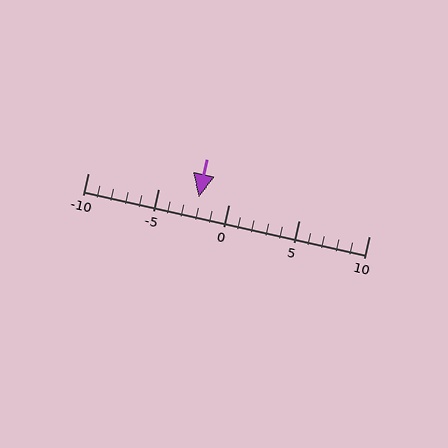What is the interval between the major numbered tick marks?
The major tick marks are spaced 5 units apart.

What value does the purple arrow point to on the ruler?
The purple arrow points to approximately -2.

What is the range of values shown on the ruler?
The ruler shows values from -10 to 10.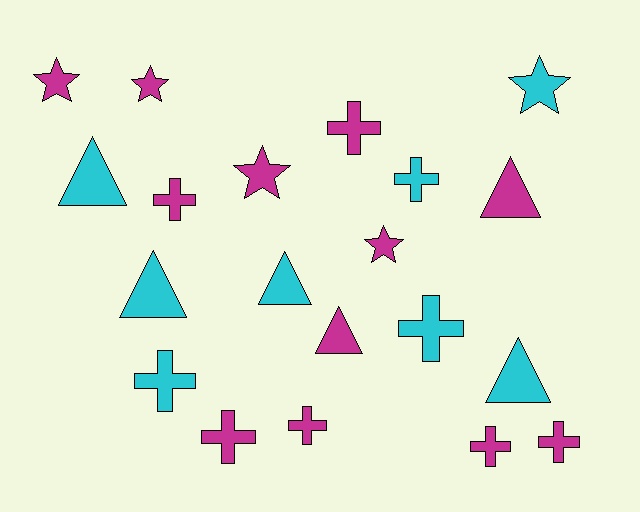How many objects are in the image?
There are 20 objects.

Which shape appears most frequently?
Cross, with 9 objects.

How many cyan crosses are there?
There are 3 cyan crosses.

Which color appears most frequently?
Magenta, with 12 objects.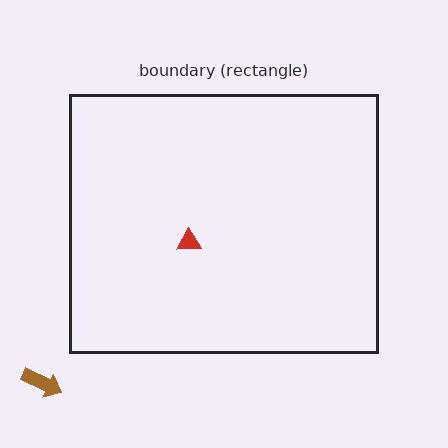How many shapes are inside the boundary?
1 inside, 1 outside.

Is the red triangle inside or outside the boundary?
Inside.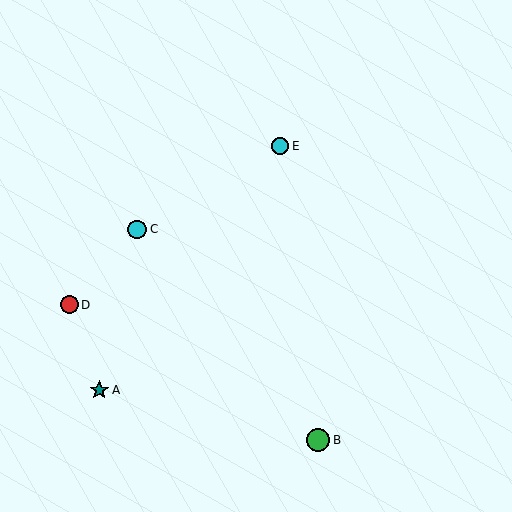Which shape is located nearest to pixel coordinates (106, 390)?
The teal star (labeled A) at (99, 390) is nearest to that location.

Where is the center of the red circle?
The center of the red circle is at (69, 305).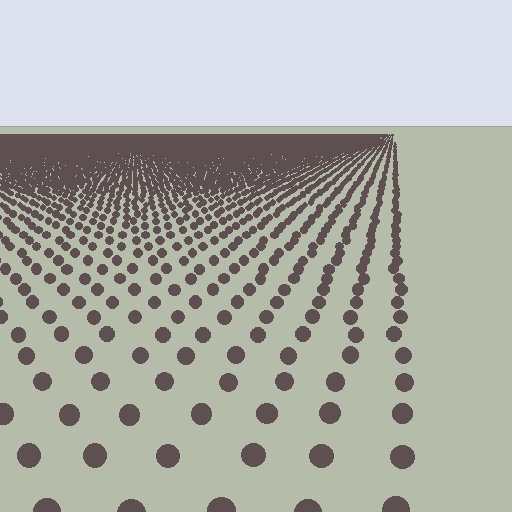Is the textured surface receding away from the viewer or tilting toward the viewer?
The surface is receding away from the viewer. Texture elements get smaller and denser toward the top.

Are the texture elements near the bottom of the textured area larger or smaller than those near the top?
Larger. Near the bottom, elements are closer to the viewer and appear at a bigger on-screen size.